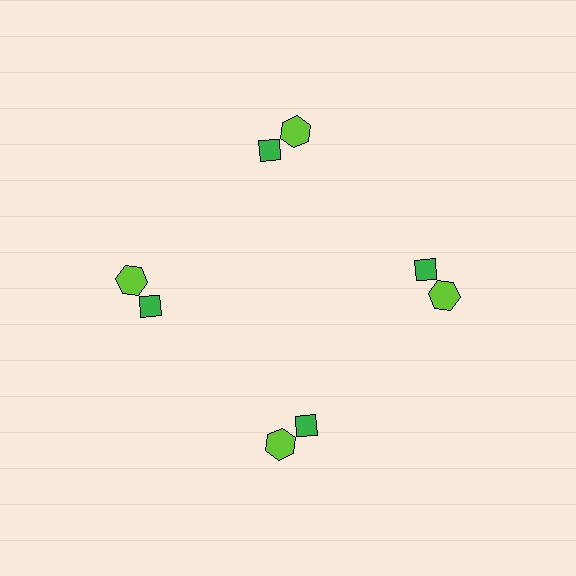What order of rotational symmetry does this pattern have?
This pattern has 4-fold rotational symmetry.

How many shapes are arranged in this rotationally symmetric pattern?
There are 8 shapes, arranged in 4 groups of 2.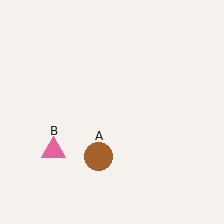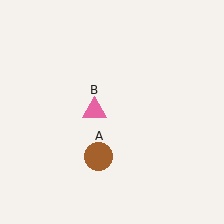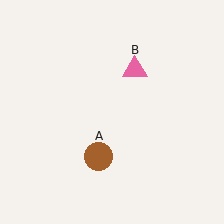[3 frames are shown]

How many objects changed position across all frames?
1 object changed position: pink triangle (object B).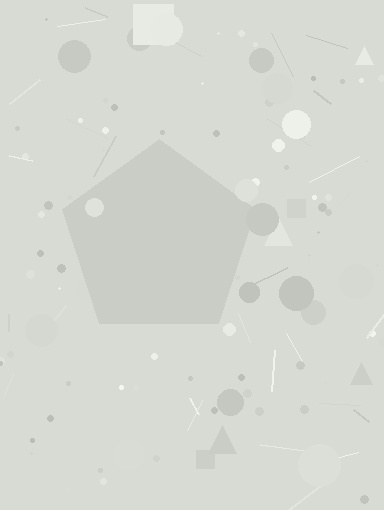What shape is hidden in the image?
A pentagon is hidden in the image.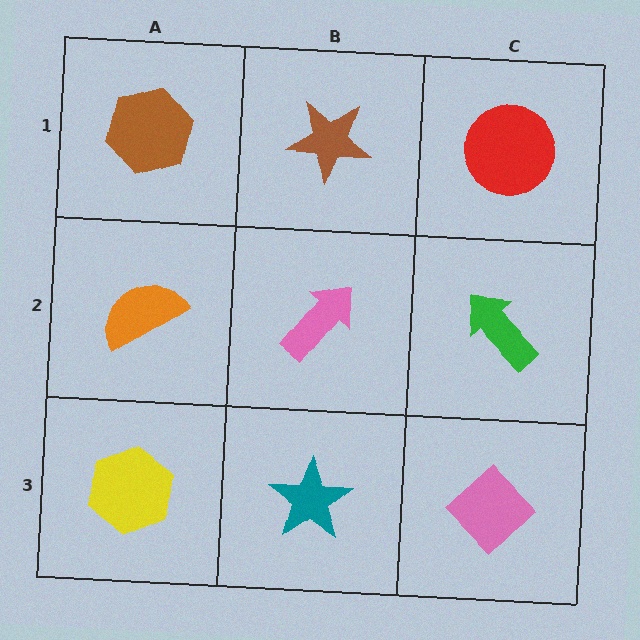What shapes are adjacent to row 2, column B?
A brown star (row 1, column B), a teal star (row 3, column B), an orange semicircle (row 2, column A), a green arrow (row 2, column C).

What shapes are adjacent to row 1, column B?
A pink arrow (row 2, column B), a brown hexagon (row 1, column A), a red circle (row 1, column C).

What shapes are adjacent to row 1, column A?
An orange semicircle (row 2, column A), a brown star (row 1, column B).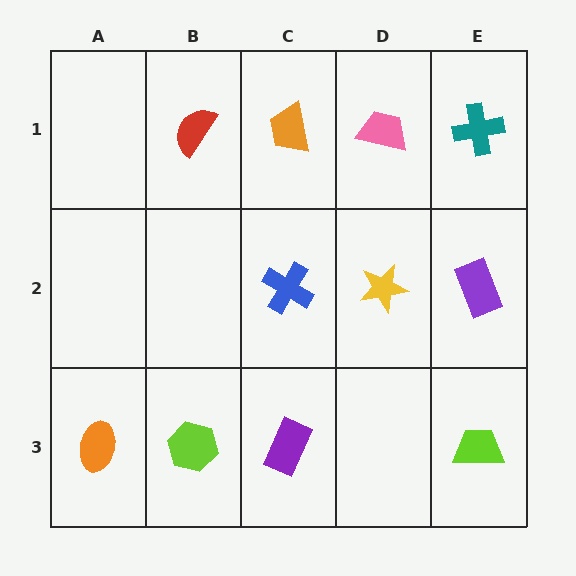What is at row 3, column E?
A lime trapezoid.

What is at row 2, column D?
A yellow star.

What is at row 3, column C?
A purple rectangle.